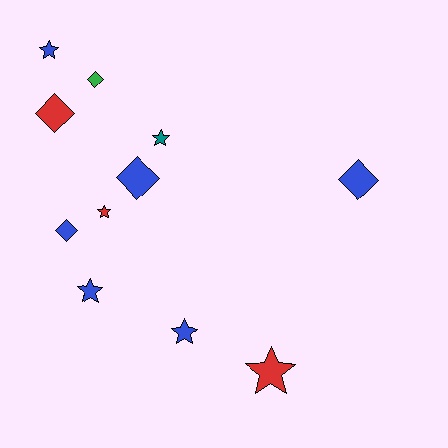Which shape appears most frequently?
Star, with 6 objects.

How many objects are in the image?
There are 11 objects.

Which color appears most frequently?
Blue, with 6 objects.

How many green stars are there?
There are no green stars.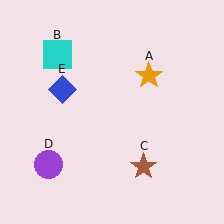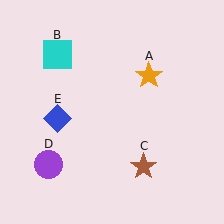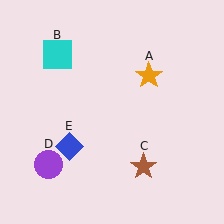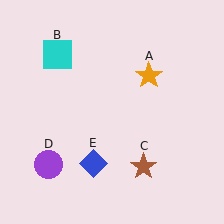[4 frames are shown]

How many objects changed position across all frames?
1 object changed position: blue diamond (object E).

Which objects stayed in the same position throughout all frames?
Orange star (object A) and cyan square (object B) and brown star (object C) and purple circle (object D) remained stationary.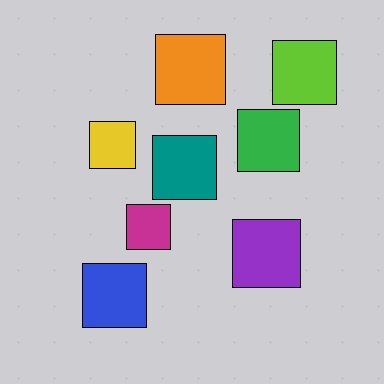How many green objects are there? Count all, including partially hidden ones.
There is 1 green object.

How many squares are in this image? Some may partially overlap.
There are 8 squares.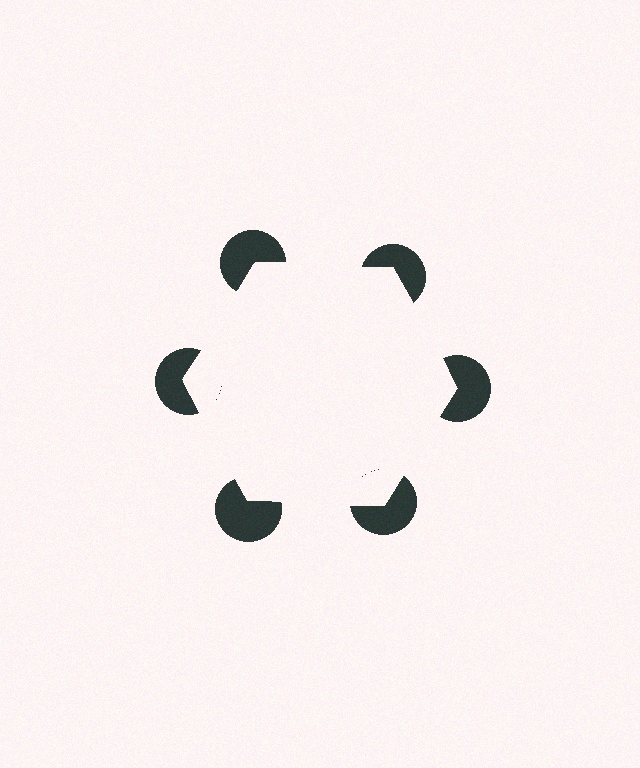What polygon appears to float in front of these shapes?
An illusory hexagon — its edges are inferred from the aligned wedge cuts in the pac-man discs, not physically drawn.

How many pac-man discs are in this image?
There are 6 — one at each vertex of the illusory hexagon.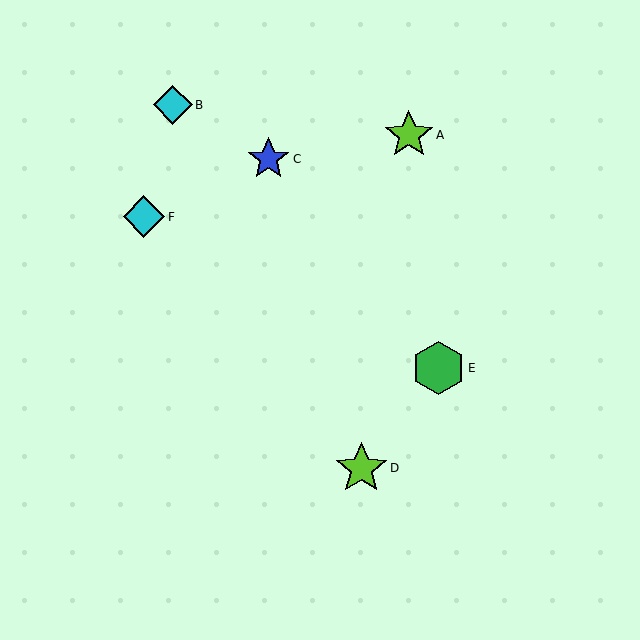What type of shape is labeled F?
Shape F is a cyan diamond.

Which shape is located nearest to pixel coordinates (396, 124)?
The lime star (labeled A) at (409, 135) is nearest to that location.